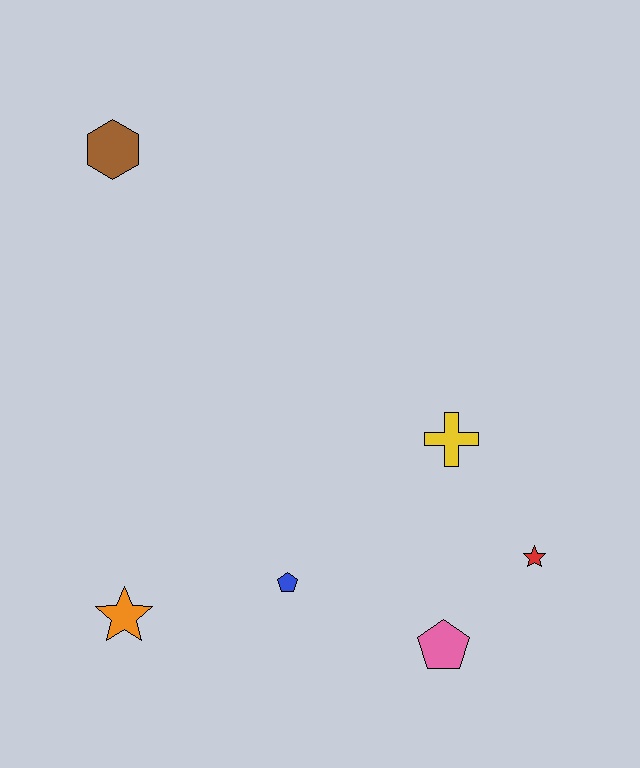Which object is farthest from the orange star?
The brown hexagon is farthest from the orange star.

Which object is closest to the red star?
The pink pentagon is closest to the red star.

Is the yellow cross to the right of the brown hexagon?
Yes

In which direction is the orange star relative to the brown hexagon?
The orange star is below the brown hexagon.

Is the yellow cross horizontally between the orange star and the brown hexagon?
No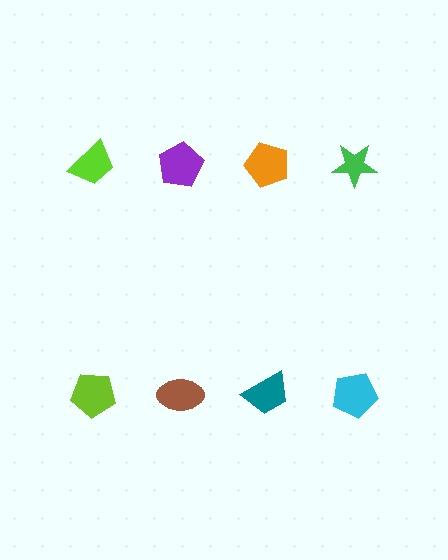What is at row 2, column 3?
A teal trapezoid.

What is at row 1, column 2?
A purple pentagon.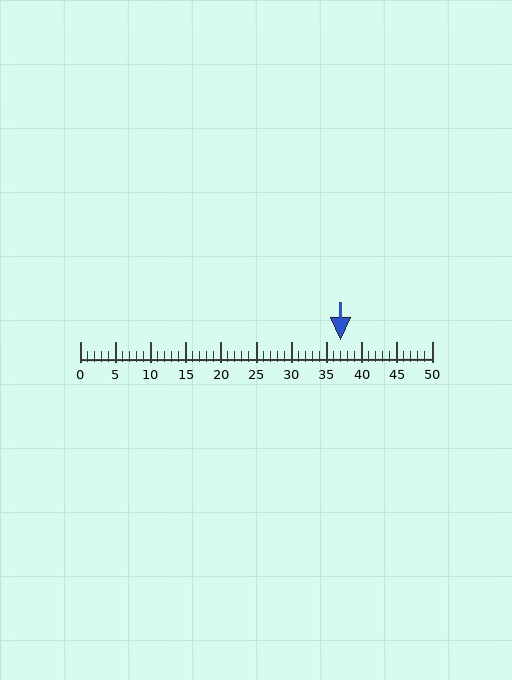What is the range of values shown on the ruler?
The ruler shows values from 0 to 50.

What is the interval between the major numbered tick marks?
The major tick marks are spaced 5 units apart.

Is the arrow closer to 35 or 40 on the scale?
The arrow is closer to 35.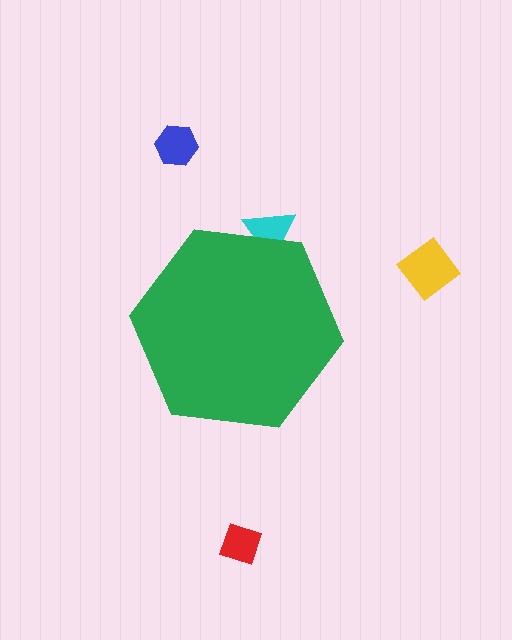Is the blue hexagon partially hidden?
No, the blue hexagon is fully visible.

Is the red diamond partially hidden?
No, the red diamond is fully visible.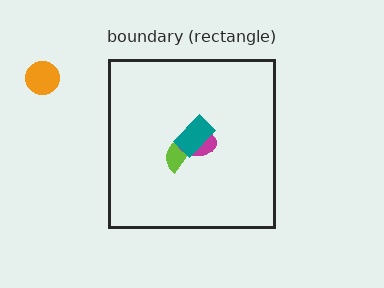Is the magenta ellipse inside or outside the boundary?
Inside.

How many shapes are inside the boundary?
3 inside, 1 outside.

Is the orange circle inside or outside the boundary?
Outside.